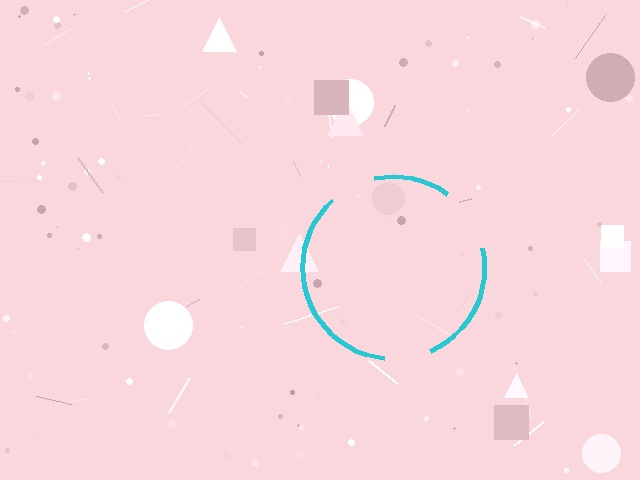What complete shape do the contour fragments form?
The contour fragments form a circle.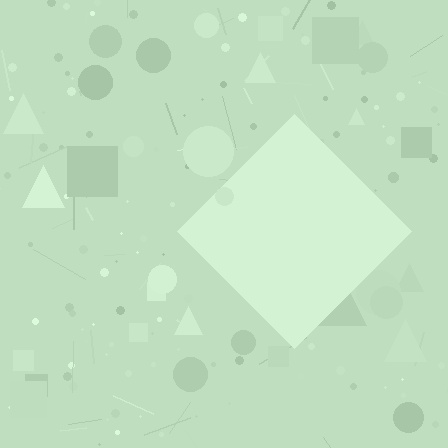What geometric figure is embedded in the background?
A diamond is embedded in the background.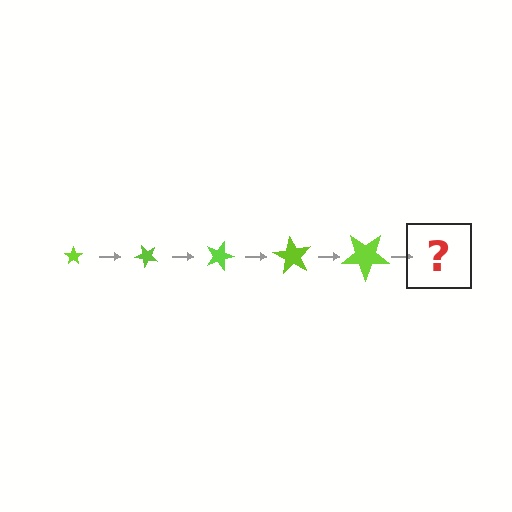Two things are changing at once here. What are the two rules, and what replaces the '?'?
The two rules are that the star grows larger each step and it rotates 45 degrees each step. The '?' should be a star, larger than the previous one and rotated 225 degrees from the start.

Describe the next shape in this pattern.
It should be a star, larger than the previous one and rotated 225 degrees from the start.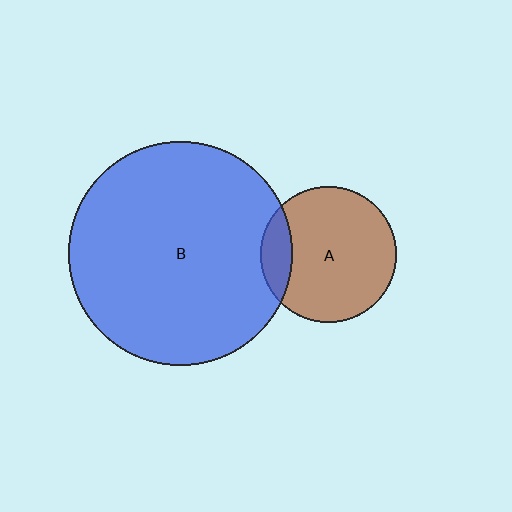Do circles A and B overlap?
Yes.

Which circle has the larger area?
Circle B (blue).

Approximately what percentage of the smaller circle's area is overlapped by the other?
Approximately 15%.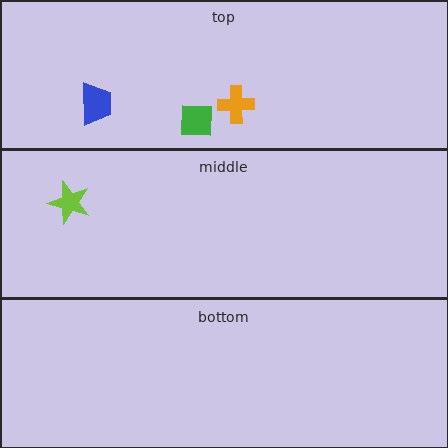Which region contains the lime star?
The middle region.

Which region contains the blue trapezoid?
The top region.